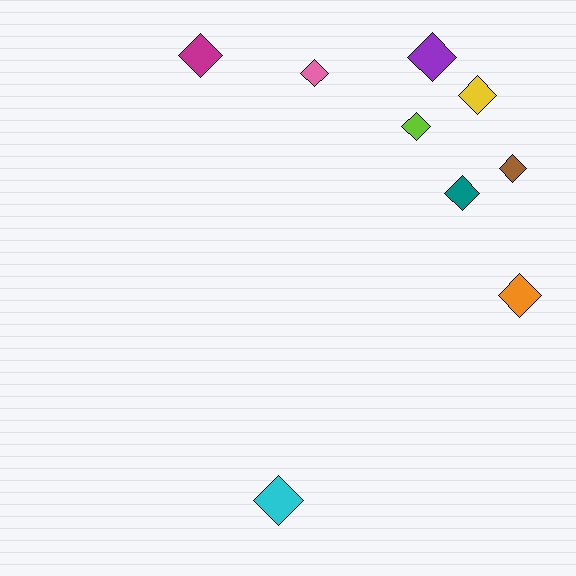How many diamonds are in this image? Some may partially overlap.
There are 9 diamonds.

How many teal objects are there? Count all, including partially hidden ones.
There is 1 teal object.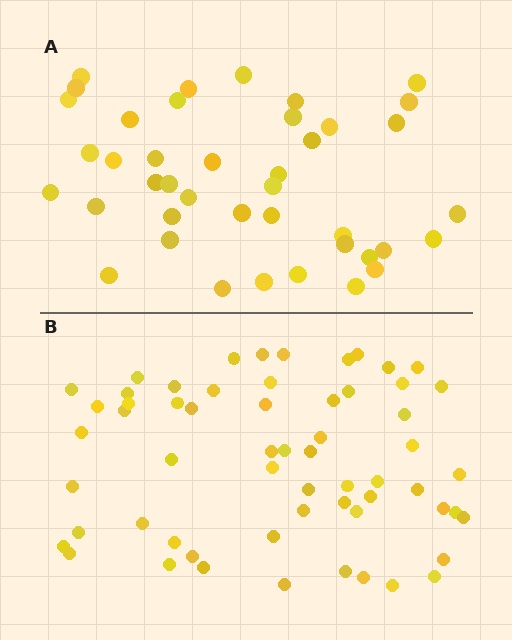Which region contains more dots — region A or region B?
Region B (the bottom region) has more dots.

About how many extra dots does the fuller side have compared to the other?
Region B has approximately 20 more dots than region A.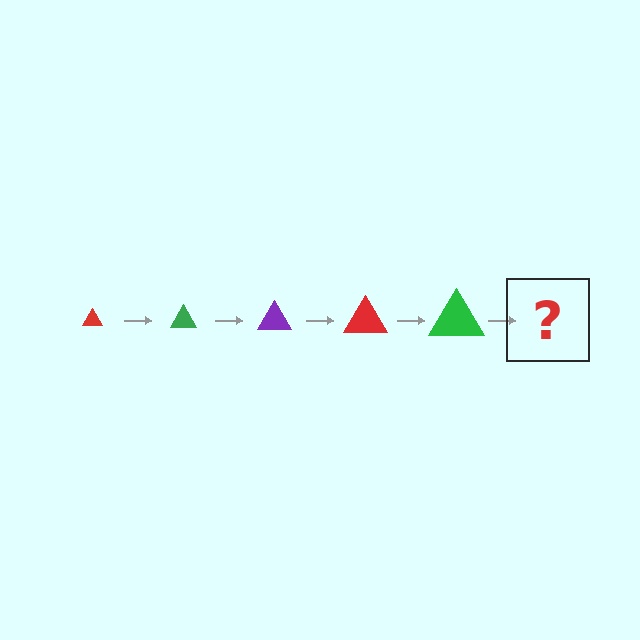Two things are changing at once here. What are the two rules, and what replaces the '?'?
The two rules are that the triangle grows larger each step and the color cycles through red, green, and purple. The '?' should be a purple triangle, larger than the previous one.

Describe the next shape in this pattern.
It should be a purple triangle, larger than the previous one.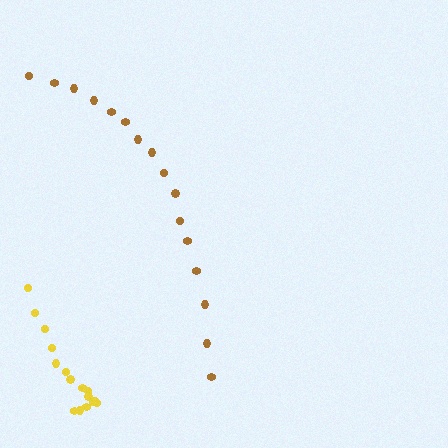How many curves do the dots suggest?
There are 2 distinct paths.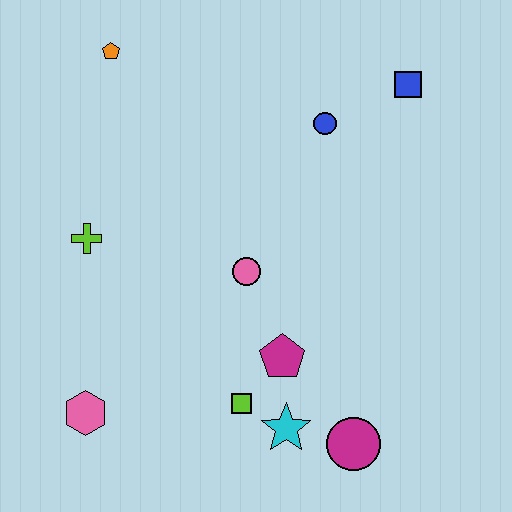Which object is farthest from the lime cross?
The blue square is farthest from the lime cross.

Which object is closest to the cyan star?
The lime square is closest to the cyan star.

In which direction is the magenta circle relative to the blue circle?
The magenta circle is below the blue circle.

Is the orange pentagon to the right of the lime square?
No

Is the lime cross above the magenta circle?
Yes